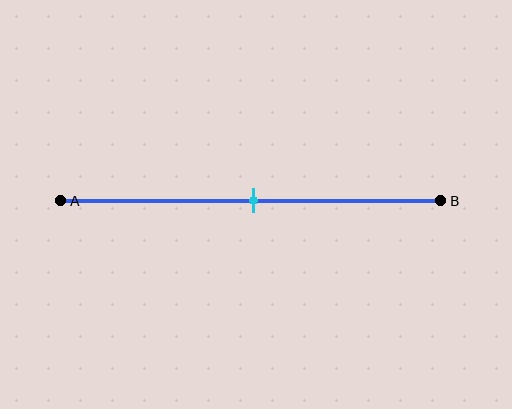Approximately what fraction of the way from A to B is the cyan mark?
The cyan mark is approximately 50% of the way from A to B.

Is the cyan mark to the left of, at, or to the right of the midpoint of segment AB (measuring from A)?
The cyan mark is approximately at the midpoint of segment AB.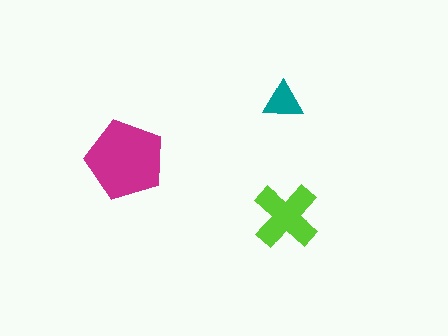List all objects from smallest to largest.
The teal triangle, the lime cross, the magenta pentagon.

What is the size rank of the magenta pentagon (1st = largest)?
1st.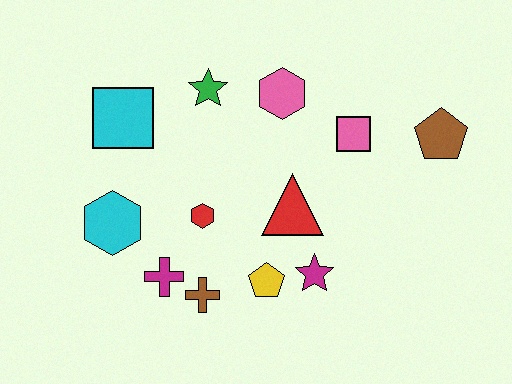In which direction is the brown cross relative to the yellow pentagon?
The brown cross is to the left of the yellow pentagon.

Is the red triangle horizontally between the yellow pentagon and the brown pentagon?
Yes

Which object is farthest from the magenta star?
The cyan square is farthest from the magenta star.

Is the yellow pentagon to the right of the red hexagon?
Yes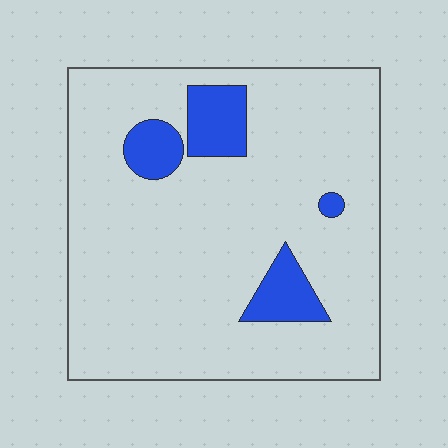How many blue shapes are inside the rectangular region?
4.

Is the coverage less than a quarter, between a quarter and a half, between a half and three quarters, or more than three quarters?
Less than a quarter.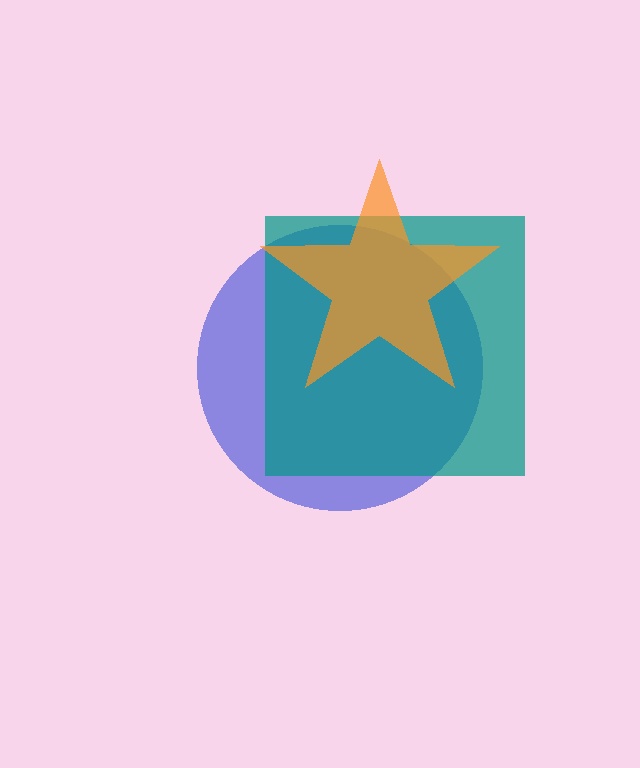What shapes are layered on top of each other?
The layered shapes are: a blue circle, a teal square, an orange star.